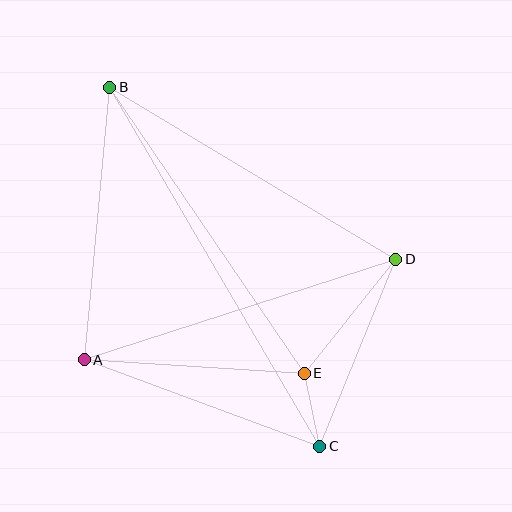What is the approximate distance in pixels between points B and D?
The distance between B and D is approximately 334 pixels.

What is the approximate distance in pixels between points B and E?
The distance between B and E is approximately 346 pixels.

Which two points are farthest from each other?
Points B and C are farthest from each other.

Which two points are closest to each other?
Points C and E are closest to each other.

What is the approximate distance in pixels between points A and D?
The distance between A and D is approximately 327 pixels.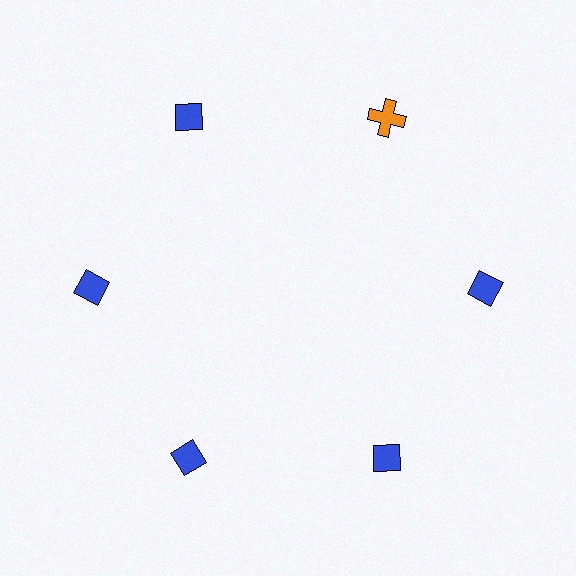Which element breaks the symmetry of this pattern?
The orange cross at roughly the 1 o'clock position breaks the symmetry. All other shapes are blue diamonds.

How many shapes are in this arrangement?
There are 6 shapes arranged in a ring pattern.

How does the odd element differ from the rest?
It differs in both color (orange instead of blue) and shape (cross instead of diamond).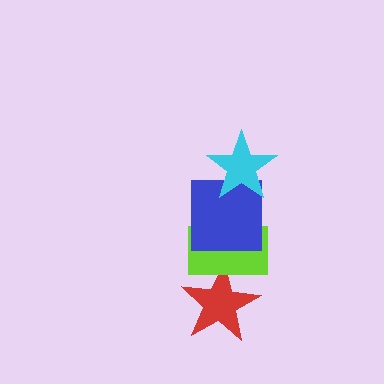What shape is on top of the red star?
The lime rectangle is on top of the red star.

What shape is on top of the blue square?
The cyan star is on top of the blue square.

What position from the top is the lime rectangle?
The lime rectangle is 3rd from the top.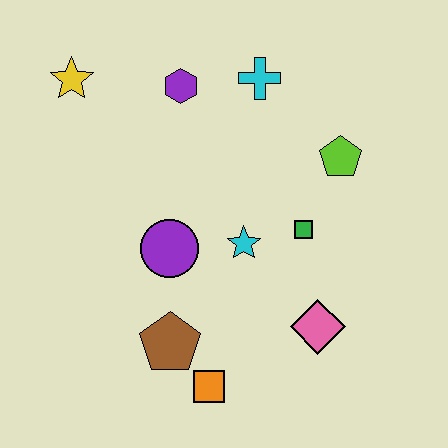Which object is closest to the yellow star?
The purple hexagon is closest to the yellow star.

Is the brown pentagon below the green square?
Yes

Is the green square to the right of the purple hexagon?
Yes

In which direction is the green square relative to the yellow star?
The green square is to the right of the yellow star.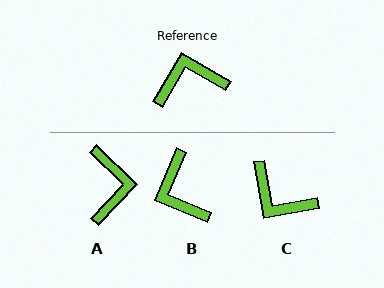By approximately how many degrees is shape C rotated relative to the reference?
Approximately 130 degrees counter-clockwise.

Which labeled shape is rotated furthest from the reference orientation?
C, about 130 degrees away.